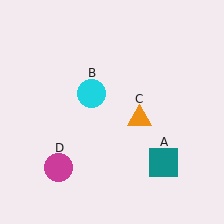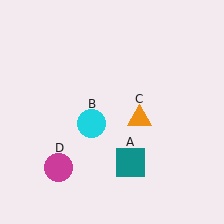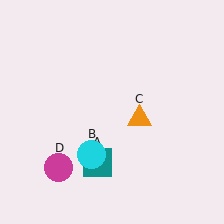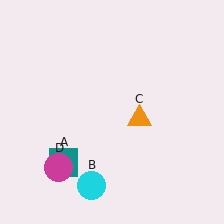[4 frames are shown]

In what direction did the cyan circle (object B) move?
The cyan circle (object B) moved down.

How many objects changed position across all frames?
2 objects changed position: teal square (object A), cyan circle (object B).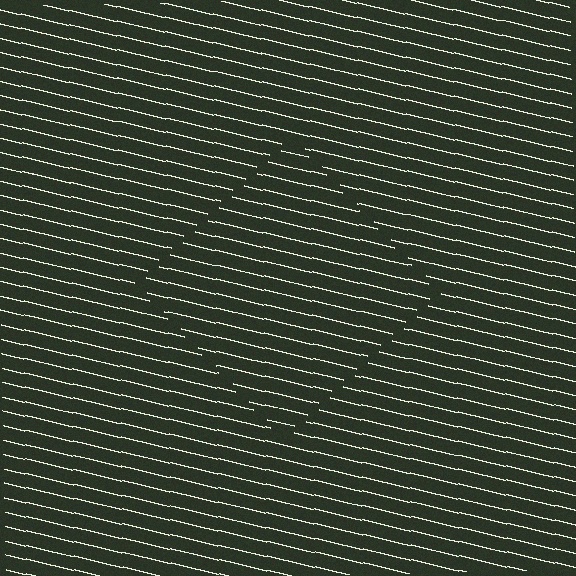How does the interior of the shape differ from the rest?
The interior of the shape contains the same grating, shifted by half a period — the contour is defined by the phase discontinuity where line-ends from the inner and outer gratings abut.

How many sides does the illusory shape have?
4 sides — the line-ends trace a square.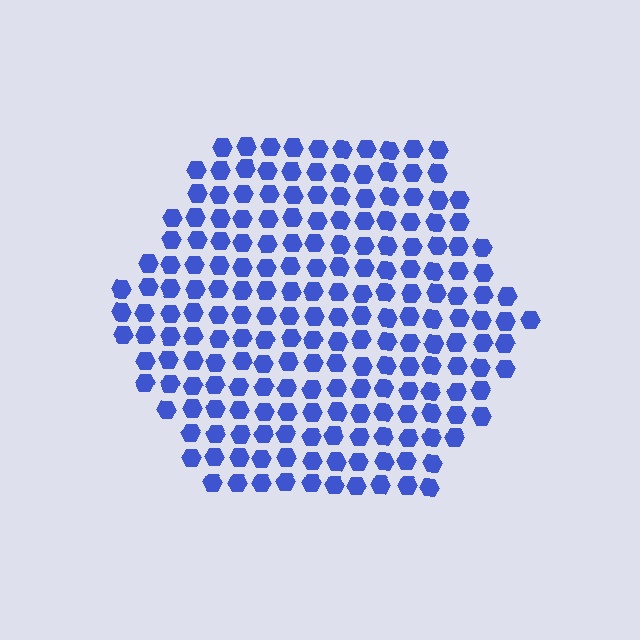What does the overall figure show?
The overall figure shows a hexagon.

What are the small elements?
The small elements are hexagons.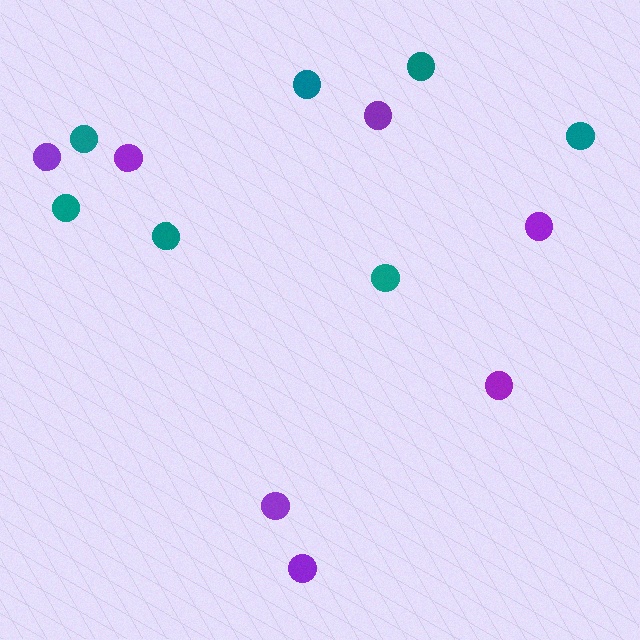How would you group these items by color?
There are 2 groups: one group of purple circles (7) and one group of teal circles (7).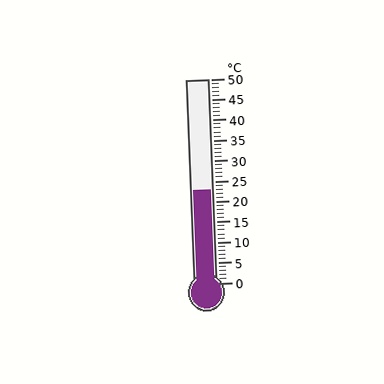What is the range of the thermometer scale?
The thermometer scale ranges from 0°C to 50°C.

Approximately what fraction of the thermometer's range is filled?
The thermometer is filled to approximately 45% of its range.